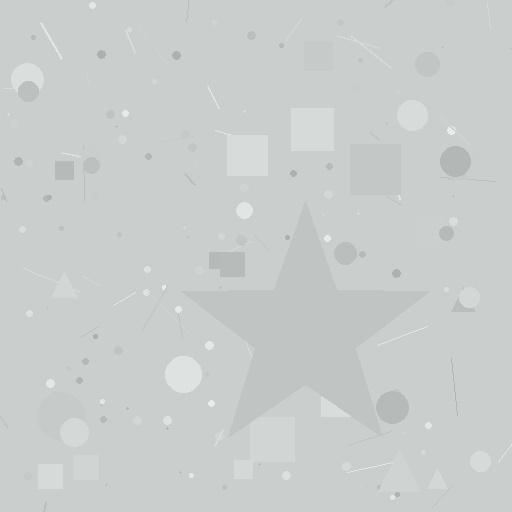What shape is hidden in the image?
A star is hidden in the image.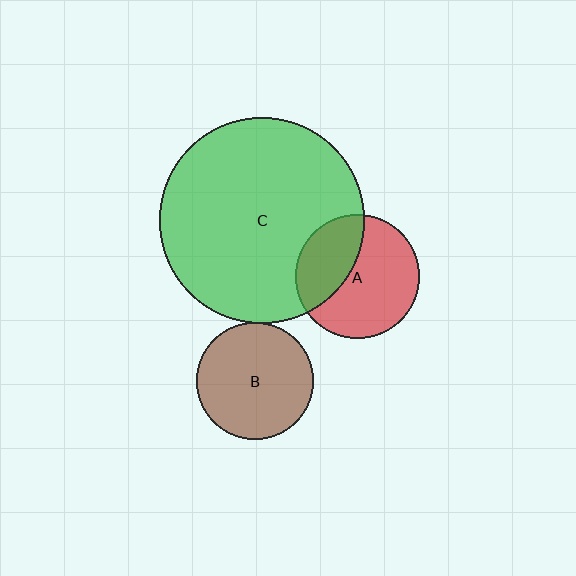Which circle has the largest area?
Circle C (green).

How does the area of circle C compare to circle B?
Approximately 3.1 times.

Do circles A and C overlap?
Yes.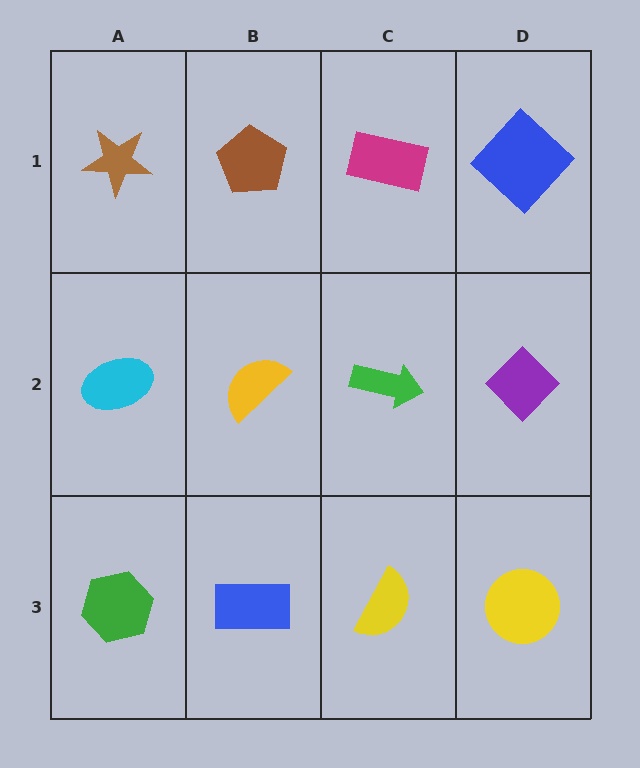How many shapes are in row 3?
4 shapes.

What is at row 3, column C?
A yellow semicircle.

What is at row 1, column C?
A magenta rectangle.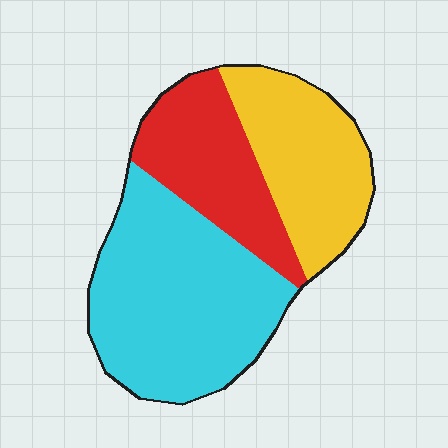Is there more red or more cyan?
Cyan.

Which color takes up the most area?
Cyan, at roughly 45%.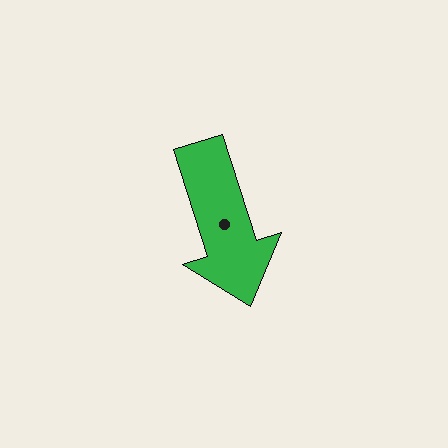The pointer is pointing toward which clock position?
Roughly 5 o'clock.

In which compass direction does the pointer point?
South.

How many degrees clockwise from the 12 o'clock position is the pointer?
Approximately 162 degrees.